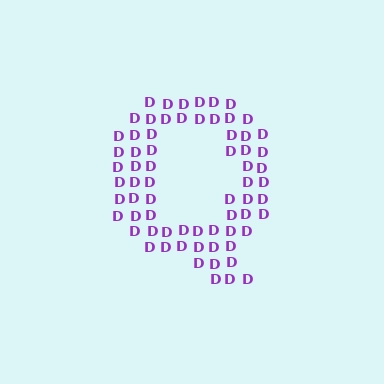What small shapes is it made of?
It is made of small letter D's.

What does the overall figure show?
The overall figure shows the letter Q.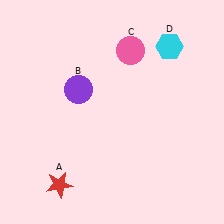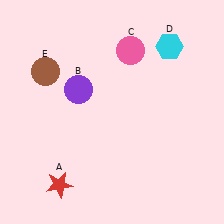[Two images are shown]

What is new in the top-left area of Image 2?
A brown circle (E) was added in the top-left area of Image 2.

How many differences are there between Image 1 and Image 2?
There is 1 difference between the two images.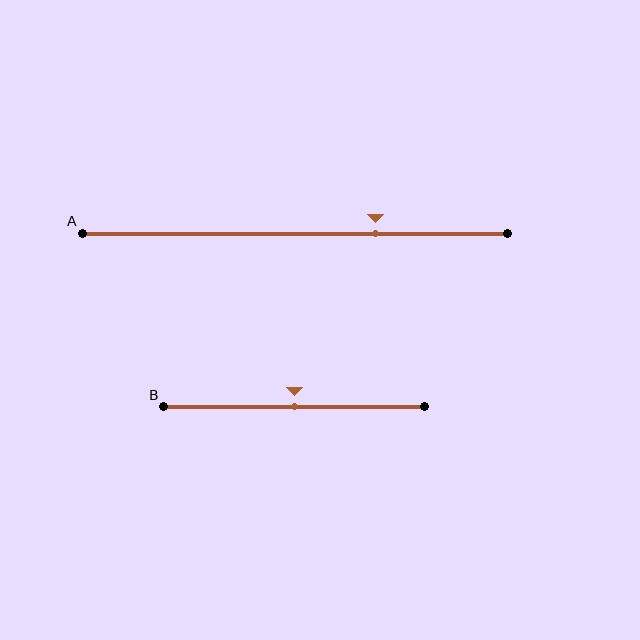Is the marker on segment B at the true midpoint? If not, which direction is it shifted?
Yes, the marker on segment B is at the true midpoint.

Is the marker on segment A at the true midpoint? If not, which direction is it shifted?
No, the marker on segment A is shifted to the right by about 19% of the segment length.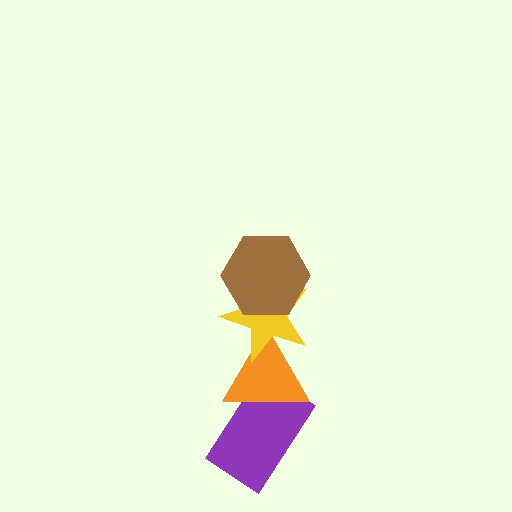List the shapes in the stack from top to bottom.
From top to bottom: the brown hexagon, the yellow star, the orange triangle, the purple rectangle.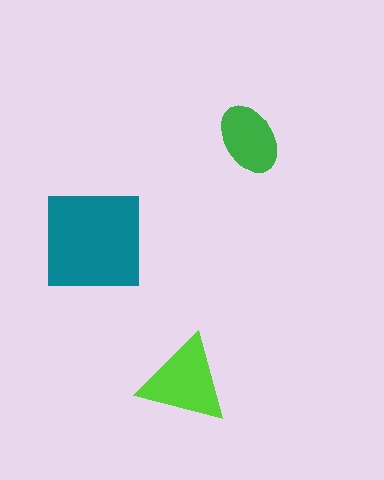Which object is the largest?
The teal square.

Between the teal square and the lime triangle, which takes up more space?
The teal square.